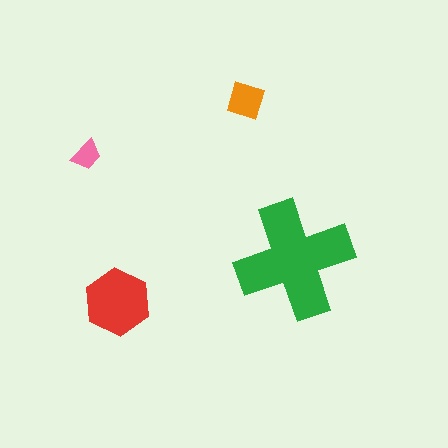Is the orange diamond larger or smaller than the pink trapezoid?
Larger.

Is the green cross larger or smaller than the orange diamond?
Larger.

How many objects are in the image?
There are 4 objects in the image.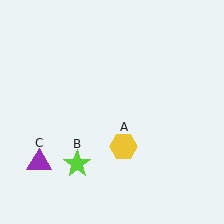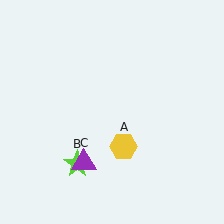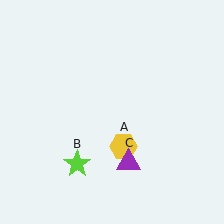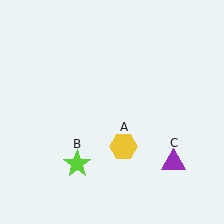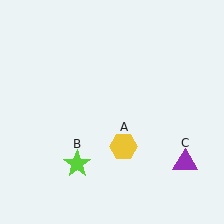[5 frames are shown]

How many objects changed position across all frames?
1 object changed position: purple triangle (object C).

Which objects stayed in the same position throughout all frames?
Yellow hexagon (object A) and lime star (object B) remained stationary.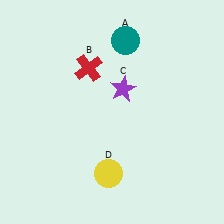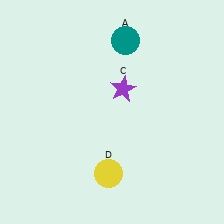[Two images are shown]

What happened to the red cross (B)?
The red cross (B) was removed in Image 2. It was in the top-left area of Image 1.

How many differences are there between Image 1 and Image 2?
There is 1 difference between the two images.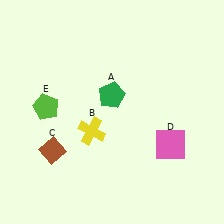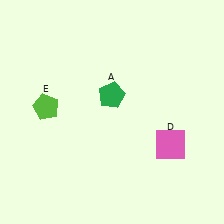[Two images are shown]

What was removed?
The yellow cross (B), the brown diamond (C) were removed in Image 2.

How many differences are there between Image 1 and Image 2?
There are 2 differences between the two images.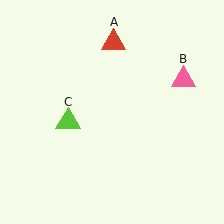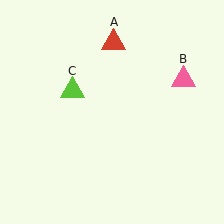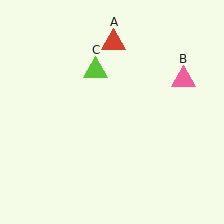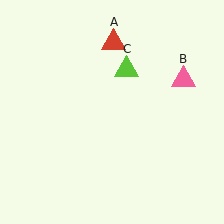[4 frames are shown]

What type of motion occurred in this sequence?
The lime triangle (object C) rotated clockwise around the center of the scene.